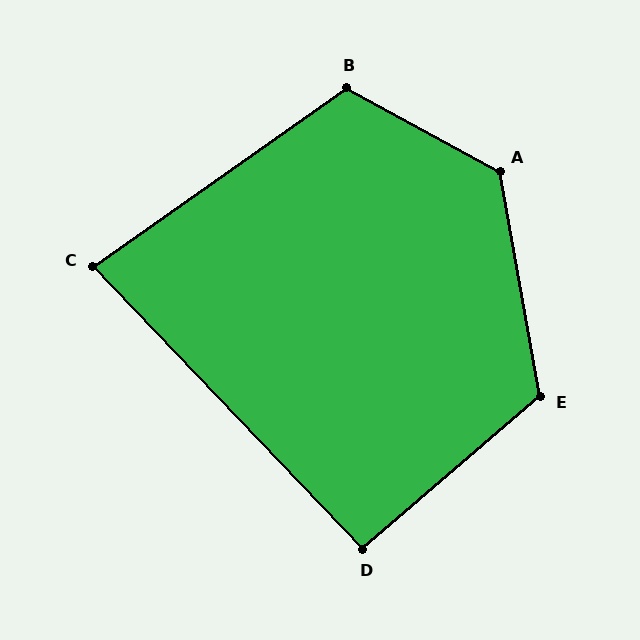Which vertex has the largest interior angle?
A, at approximately 129 degrees.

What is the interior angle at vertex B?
Approximately 116 degrees (obtuse).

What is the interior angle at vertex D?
Approximately 93 degrees (approximately right).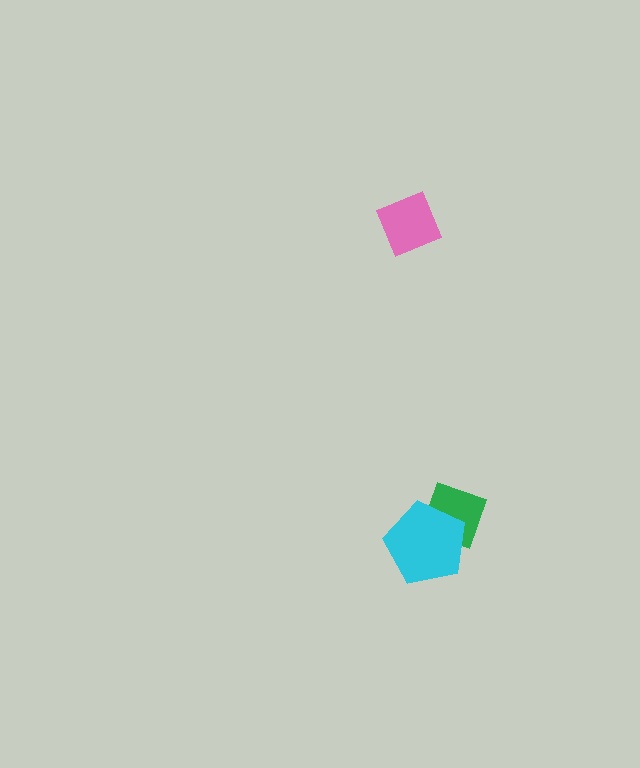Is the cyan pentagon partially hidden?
No, no other shape covers it.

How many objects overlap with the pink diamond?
0 objects overlap with the pink diamond.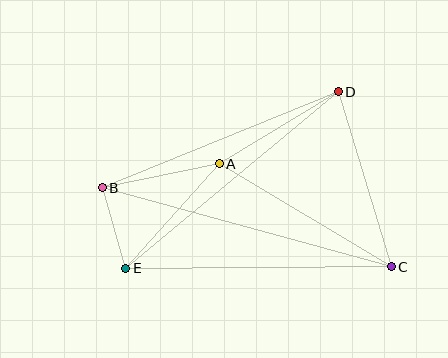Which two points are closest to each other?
Points B and E are closest to each other.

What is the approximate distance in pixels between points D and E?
The distance between D and E is approximately 276 pixels.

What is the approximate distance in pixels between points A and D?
The distance between A and D is approximately 139 pixels.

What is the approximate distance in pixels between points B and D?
The distance between B and D is approximately 254 pixels.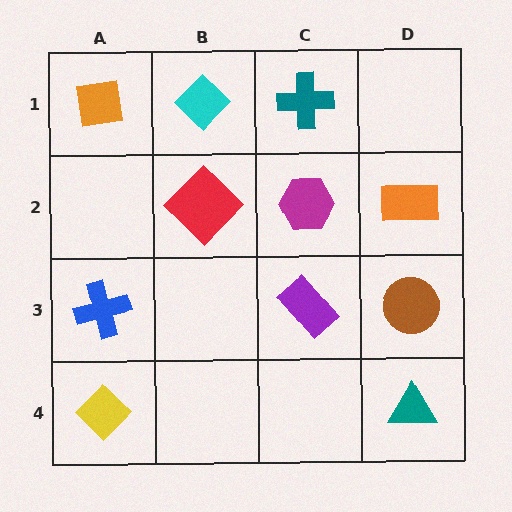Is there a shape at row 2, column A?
No, that cell is empty.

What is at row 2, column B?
A red diamond.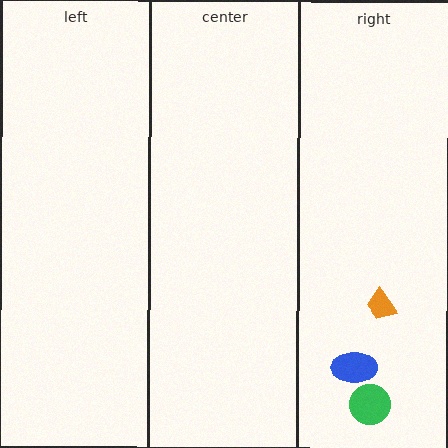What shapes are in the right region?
The blue ellipse, the orange trapezoid, the green circle.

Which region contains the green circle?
The right region.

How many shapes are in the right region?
3.